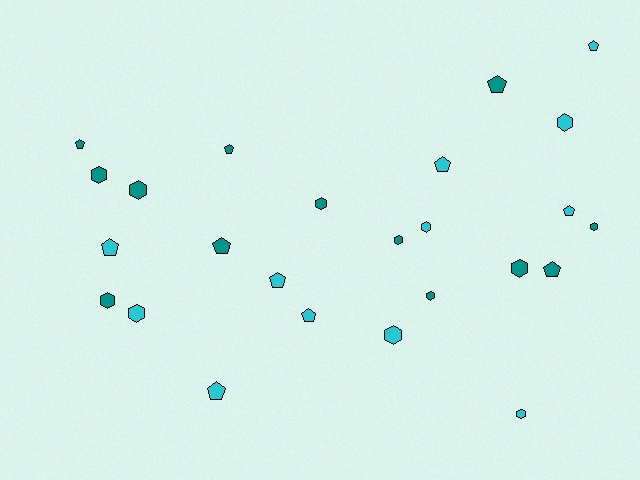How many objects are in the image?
There are 25 objects.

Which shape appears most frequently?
Hexagon, with 13 objects.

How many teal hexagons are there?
There are 8 teal hexagons.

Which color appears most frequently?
Teal, with 13 objects.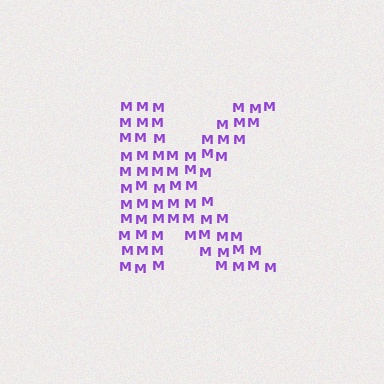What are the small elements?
The small elements are letter M's.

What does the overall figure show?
The overall figure shows the letter K.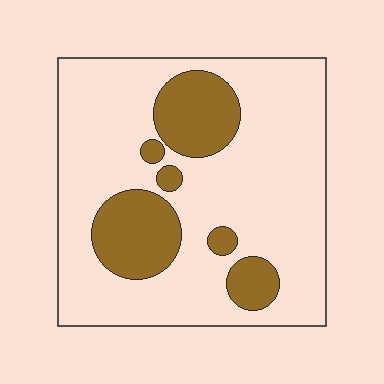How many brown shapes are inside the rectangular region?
6.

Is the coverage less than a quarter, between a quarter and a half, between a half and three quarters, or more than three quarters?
Less than a quarter.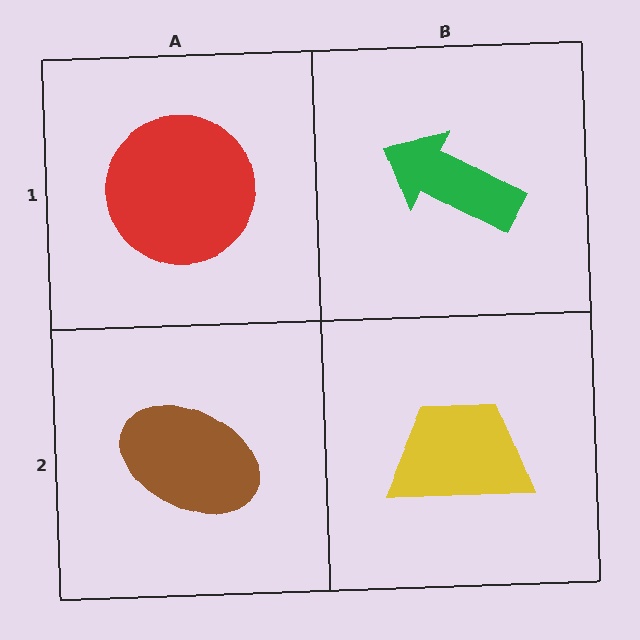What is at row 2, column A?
A brown ellipse.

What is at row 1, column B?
A green arrow.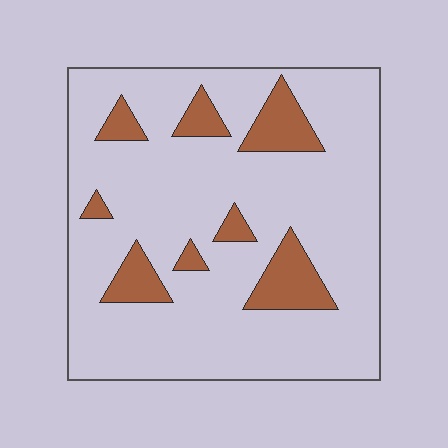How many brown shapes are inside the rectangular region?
8.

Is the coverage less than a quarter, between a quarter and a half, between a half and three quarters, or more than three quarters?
Less than a quarter.